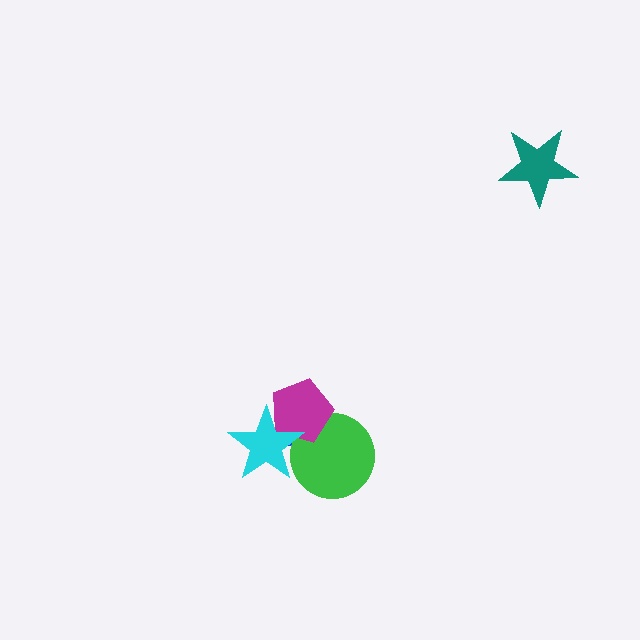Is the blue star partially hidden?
Yes, it is partially covered by another shape.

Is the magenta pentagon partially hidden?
Yes, it is partially covered by another shape.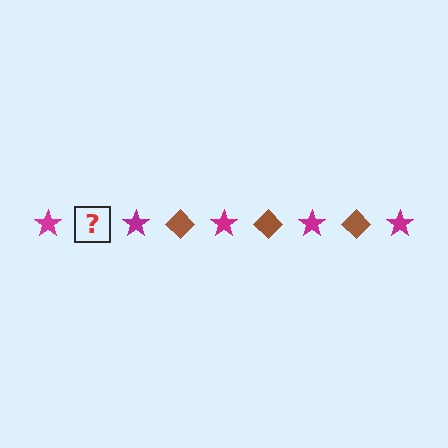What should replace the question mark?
The question mark should be replaced with a brown diamond.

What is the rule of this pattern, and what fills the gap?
The rule is that the pattern alternates between magenta star and brown diamond. The gap should be filled with a brown diamond.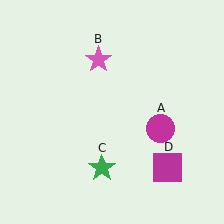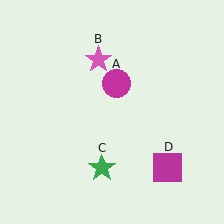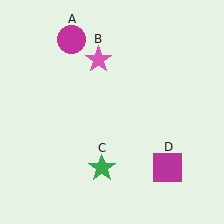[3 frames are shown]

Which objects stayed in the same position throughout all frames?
Pink star (object B) and green star (object C) and magenta square (object D) remained stationary.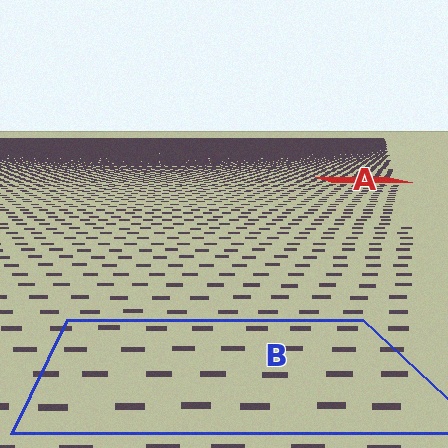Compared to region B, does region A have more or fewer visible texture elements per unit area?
Region A has more texture elements per unit area — they are packed more densely because it is farther away.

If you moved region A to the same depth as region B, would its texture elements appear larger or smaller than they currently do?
They would appear larger. At a closer depth, the same texture elements are projected at a bigger on-screen size.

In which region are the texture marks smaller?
The texture marks are smaller in region A, because it is farther away.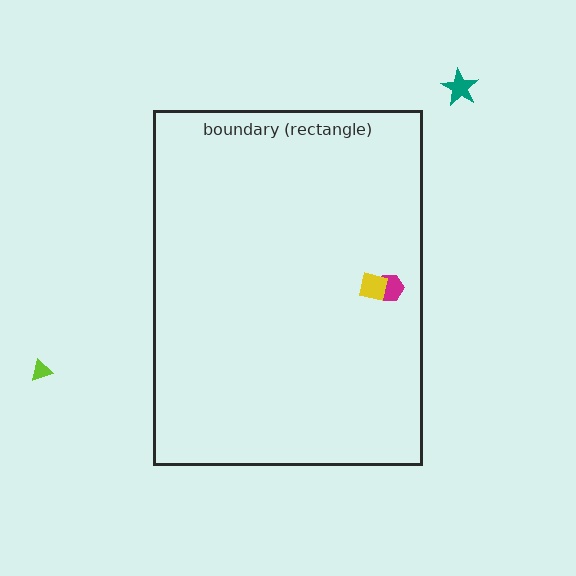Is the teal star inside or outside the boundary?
Outside.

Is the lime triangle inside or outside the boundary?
Outside.